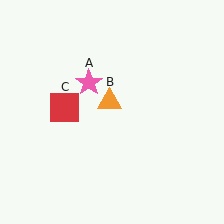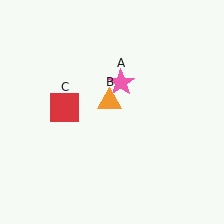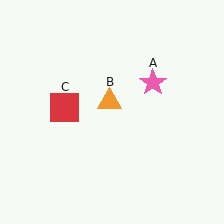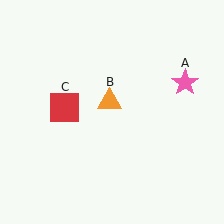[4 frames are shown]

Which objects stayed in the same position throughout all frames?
Orange triangle (object B) and red square (object C) remained stationary.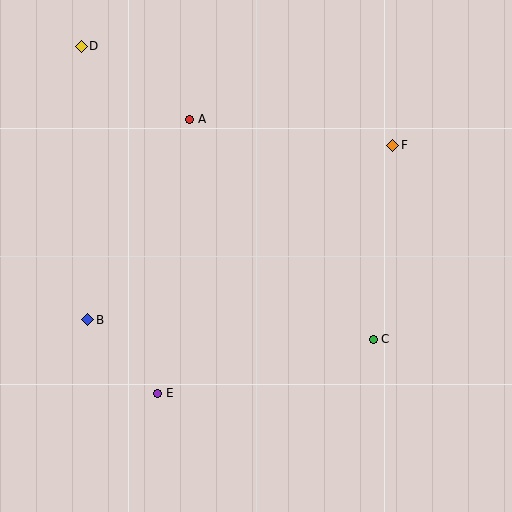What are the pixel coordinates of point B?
Point B is at (88, 320).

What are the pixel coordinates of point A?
Point A is at (190, 119).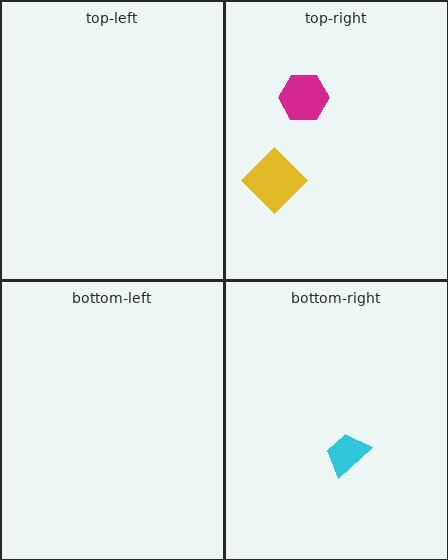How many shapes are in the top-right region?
2.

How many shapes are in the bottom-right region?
1.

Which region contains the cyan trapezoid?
The bottom-right region.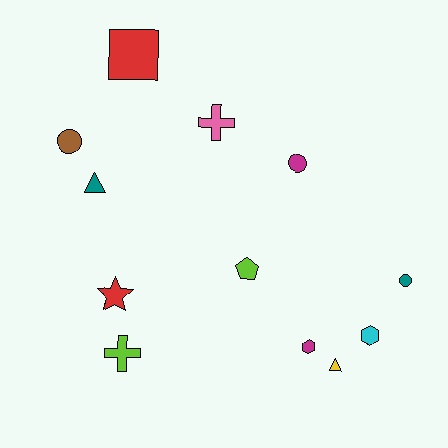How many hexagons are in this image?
There are 2 hexagons.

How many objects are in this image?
There are 12 objects.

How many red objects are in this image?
There are 2 red objects.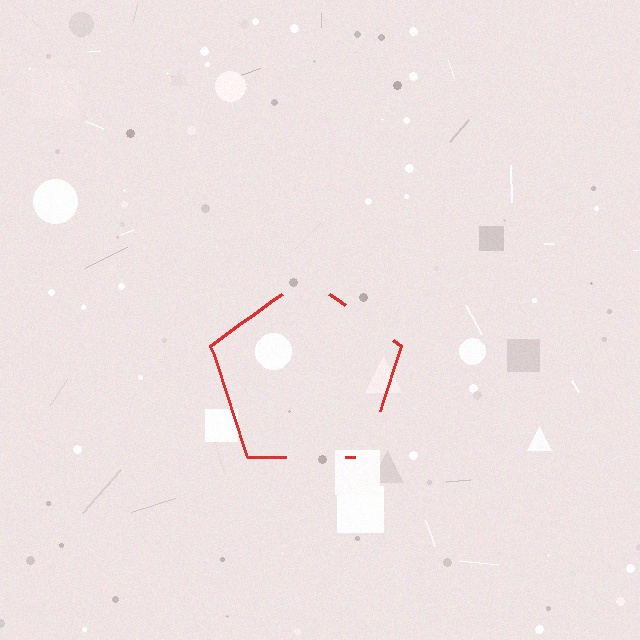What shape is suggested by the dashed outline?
The dashed outline suggests a pentagon.